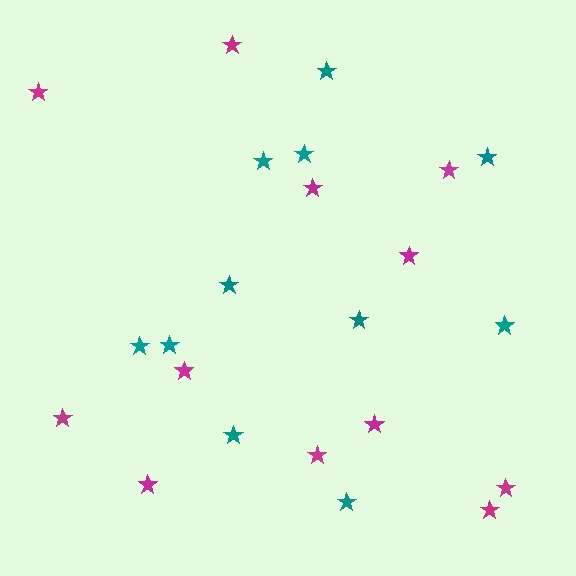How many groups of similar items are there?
There are 2 groups: one group of magenta stars (12) and one group of teal stars (11).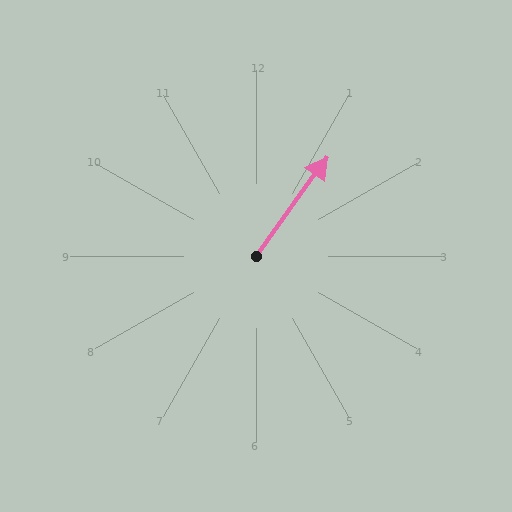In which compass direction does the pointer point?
Northeast.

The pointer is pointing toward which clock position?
Roughly 1 o'clock.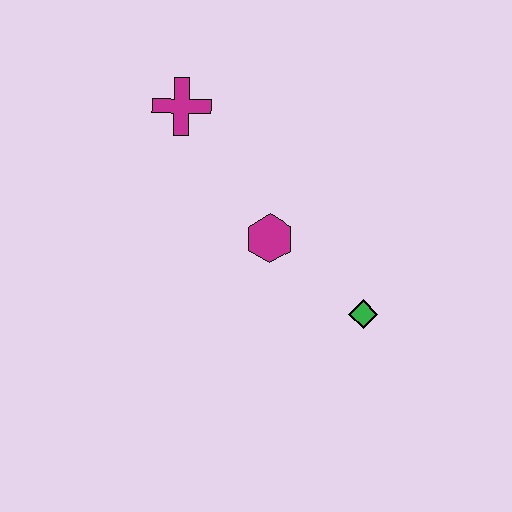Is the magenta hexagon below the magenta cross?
Yes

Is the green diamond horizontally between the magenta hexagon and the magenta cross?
No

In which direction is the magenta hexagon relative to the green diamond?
The magenta hexagon is to the left of the green diamond.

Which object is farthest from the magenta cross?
The green diamond is farthest from the magenta cross.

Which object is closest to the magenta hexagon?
The green diamond is closest to the magenta hexagon.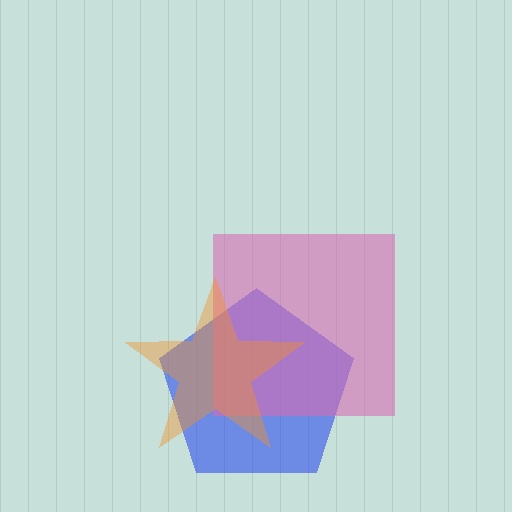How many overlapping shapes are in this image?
There are 3 overlapping shapes in the image.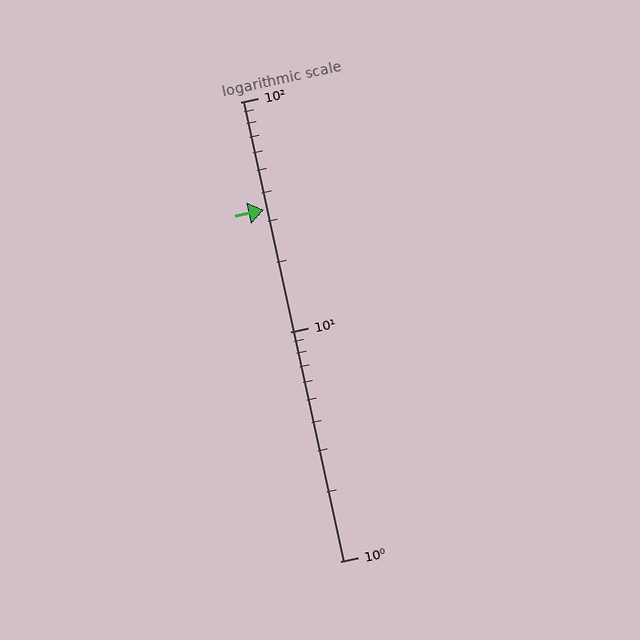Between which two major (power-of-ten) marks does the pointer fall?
The pointer is between 10 and 100.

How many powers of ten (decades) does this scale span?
The scale spans 2 decades, from 1 to 100.